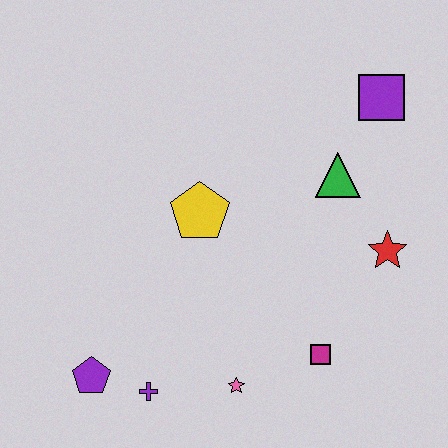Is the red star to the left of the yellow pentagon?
No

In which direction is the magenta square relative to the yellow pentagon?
The magenta square is below the yellow pentagon.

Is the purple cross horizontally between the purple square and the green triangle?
No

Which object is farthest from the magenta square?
The purple square is farthest from the magenta square.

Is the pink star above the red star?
No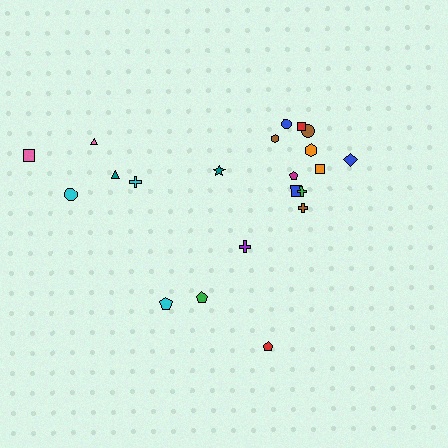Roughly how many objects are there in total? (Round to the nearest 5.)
Roughly 20 objects in total.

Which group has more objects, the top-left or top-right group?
The top-right group.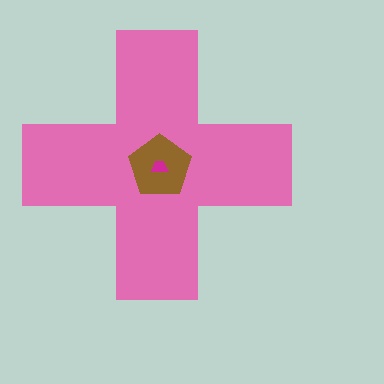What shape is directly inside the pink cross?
The brown pentagon.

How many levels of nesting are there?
3.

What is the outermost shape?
The pink cross.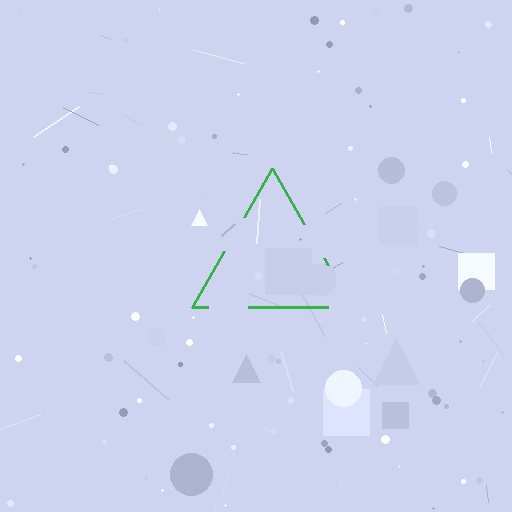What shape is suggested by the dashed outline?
The dashed outline suggests a triangle.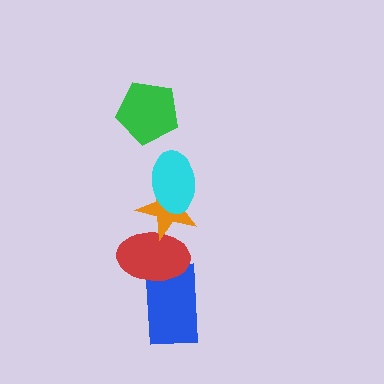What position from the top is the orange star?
The orange star is 3rd from the top.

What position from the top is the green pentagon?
The green pentagon is 1st from the top.